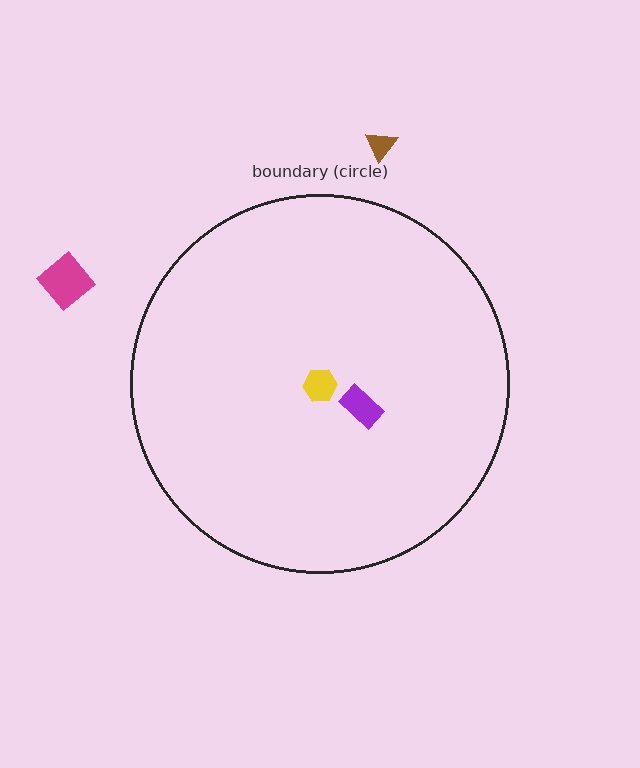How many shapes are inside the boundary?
2 inside, 2 outside.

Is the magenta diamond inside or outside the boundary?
Outside.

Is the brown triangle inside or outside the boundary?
Outside.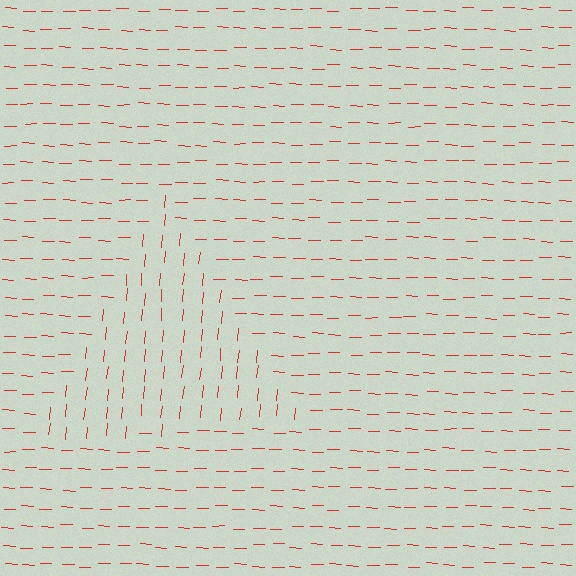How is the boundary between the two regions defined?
The boundary is defined purely by a change in line orientation (approximately 86 degrees difference). All lines are the same color and thickness.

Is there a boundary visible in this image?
Yes, there is a texture boundary formed by a change in line orientation.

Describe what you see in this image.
The image is filled with small red line segments. A triangle region in the image has lines oriented differently from the surrounding lines, creating a visible texture boundary.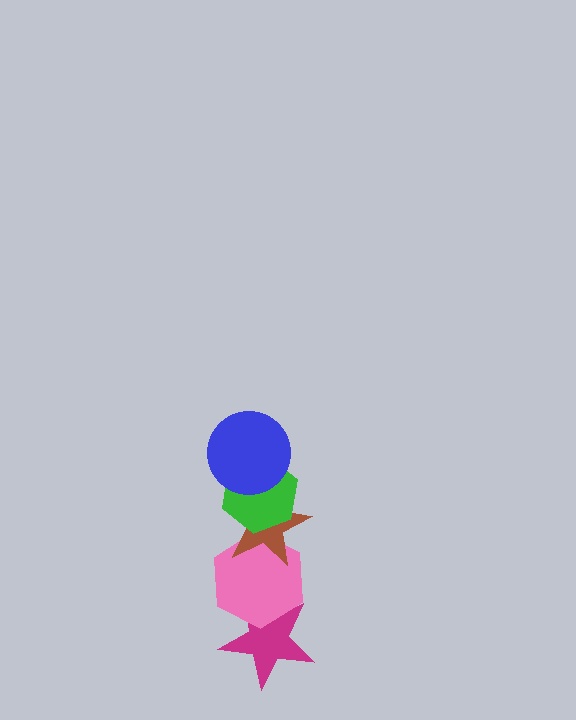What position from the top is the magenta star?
The magenta star is 5th from the top.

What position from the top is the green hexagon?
The green hexagon is 2nd from the top.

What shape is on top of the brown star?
The green hexagon is on top of the brown star.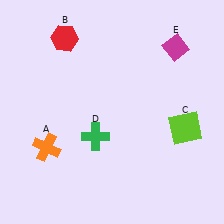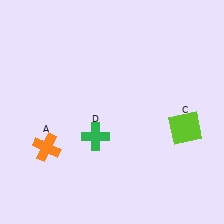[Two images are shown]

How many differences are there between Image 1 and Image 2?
There are 2 differences between the two images.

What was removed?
The magenta diamond (E), the red hexagon (B) were removed in Image 2.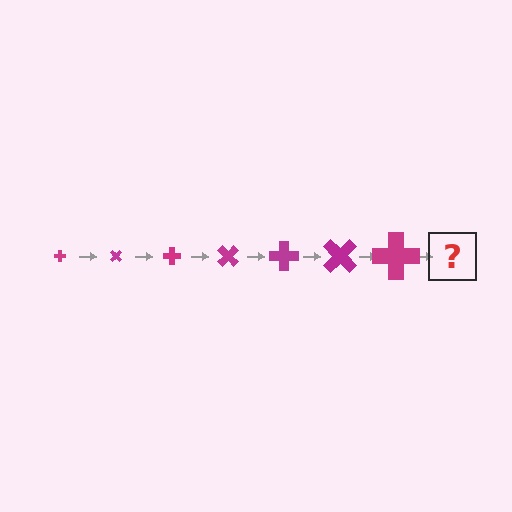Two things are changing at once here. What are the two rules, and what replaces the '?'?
The two rules are that the cross grows larger each step and it rotates 45 degrees each step. The '?' should be a cross, larger than the previous one and rotated 315 degrees from the start.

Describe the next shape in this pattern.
It should be a cross, larger than the previous one and rotated 315 degrees from the start.